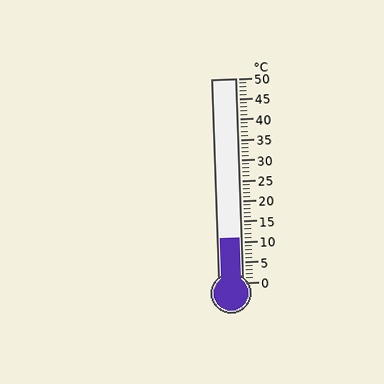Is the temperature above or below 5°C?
The temperature is above 5°C.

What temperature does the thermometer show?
The thermometer shows approximately 11°C.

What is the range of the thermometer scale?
The thermometer scale ranges from 0°C to 50°C.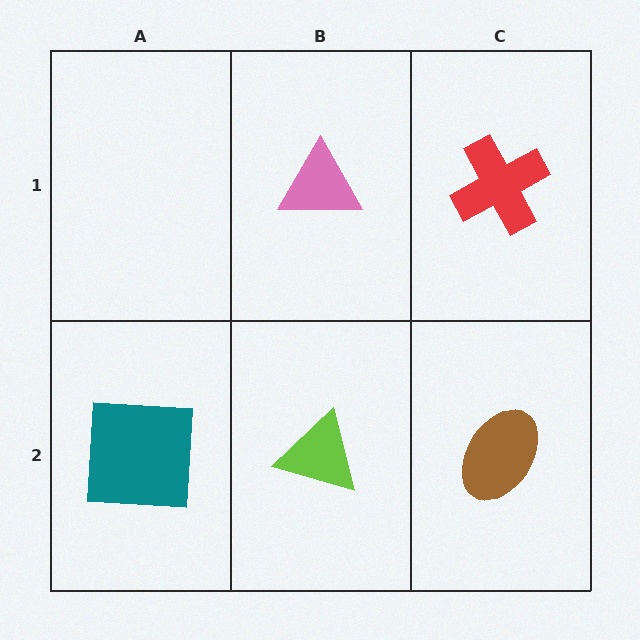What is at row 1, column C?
A red cross.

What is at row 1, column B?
A pink triangle.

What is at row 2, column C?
A brown ellipse.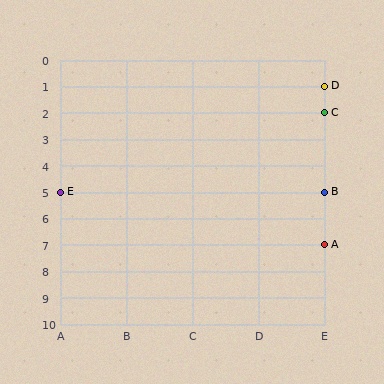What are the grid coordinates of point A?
Point A is at grid coordinates (E, 7).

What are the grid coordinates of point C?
Point C is at grid coordinates (E, 2).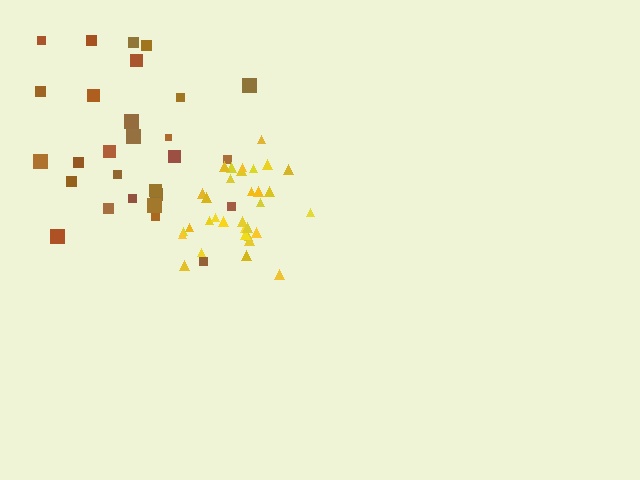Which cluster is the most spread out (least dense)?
Brown.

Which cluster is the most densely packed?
Yellow.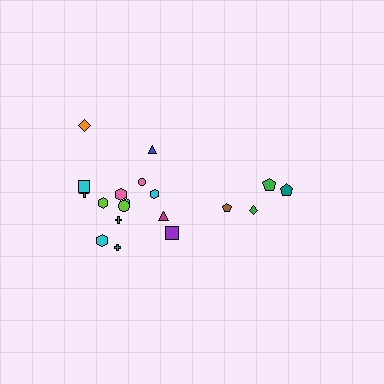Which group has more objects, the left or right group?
The left group.